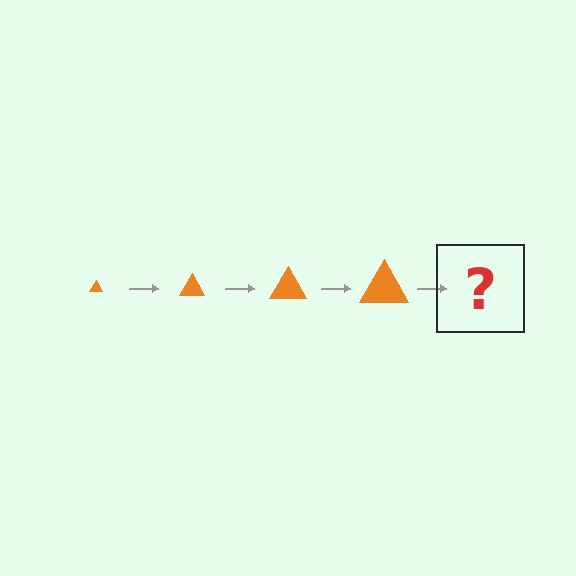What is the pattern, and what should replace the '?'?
The pattern is that the triangle gets progressively larger each step. The '?' should be an orange triangle, larger than the previous one.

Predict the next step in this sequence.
The next step is an orange triangle, larger than the previous one.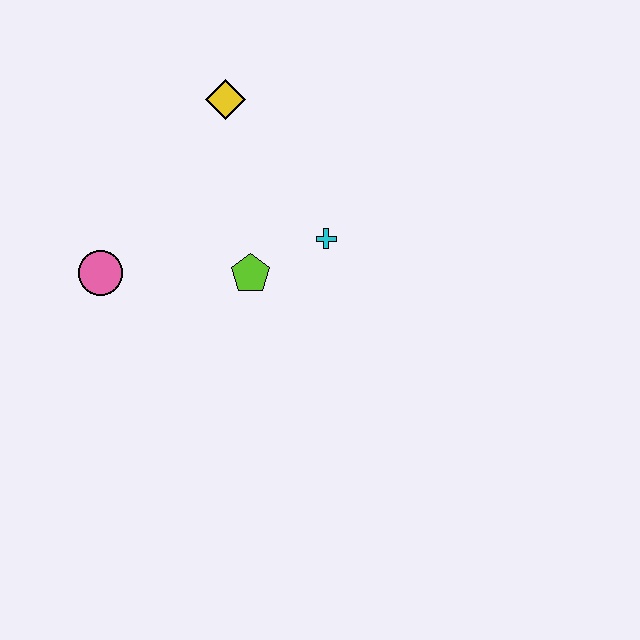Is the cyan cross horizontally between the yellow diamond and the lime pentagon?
No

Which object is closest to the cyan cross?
The lime pentagon is closest to the cyan cross.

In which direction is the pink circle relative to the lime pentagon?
The pink circle is to the left of the lime pentagon.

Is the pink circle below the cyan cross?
Yes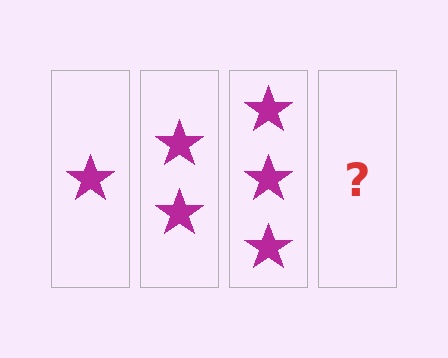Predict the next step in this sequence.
The next step is 4 stars.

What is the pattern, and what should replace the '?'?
The pattern is that each step adds one more star. The '?' should be 4 stars.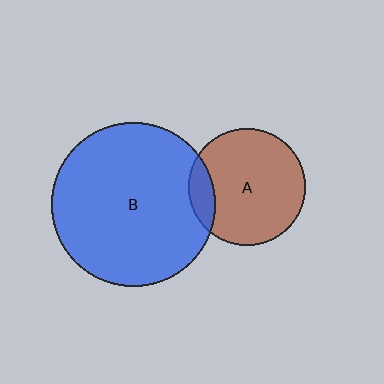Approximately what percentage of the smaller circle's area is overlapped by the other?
Approximately 15%.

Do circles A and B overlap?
Yes.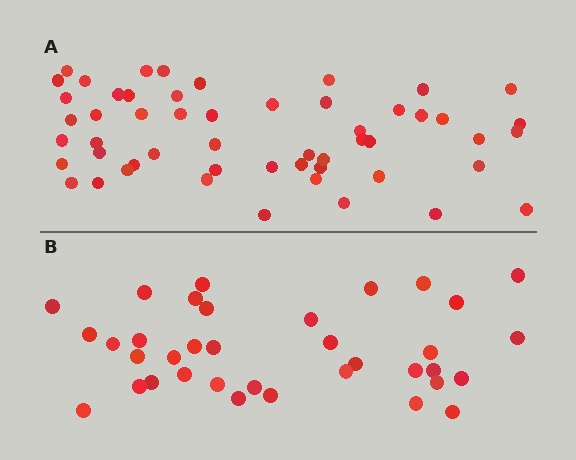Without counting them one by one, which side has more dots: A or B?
Region A (the top region) has more dots.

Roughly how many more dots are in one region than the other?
Region A has approximately 15 more dots than region B.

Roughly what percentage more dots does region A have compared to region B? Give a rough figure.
About 45% more.